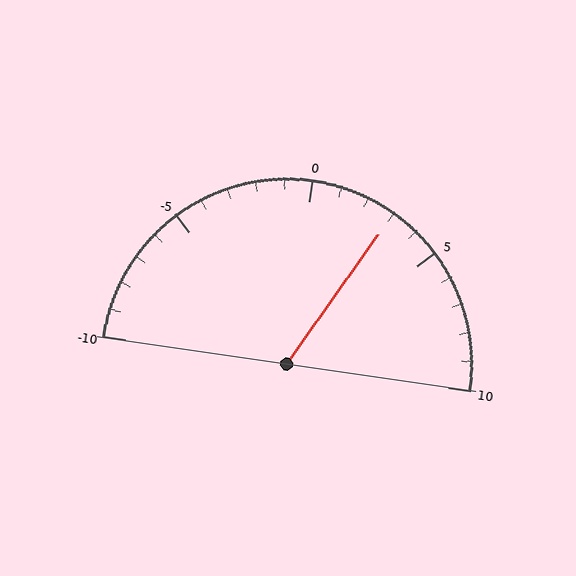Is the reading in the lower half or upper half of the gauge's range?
The reading is in the upper half of the range (-10 to 10).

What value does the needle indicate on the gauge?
The needle indicates approximately 3.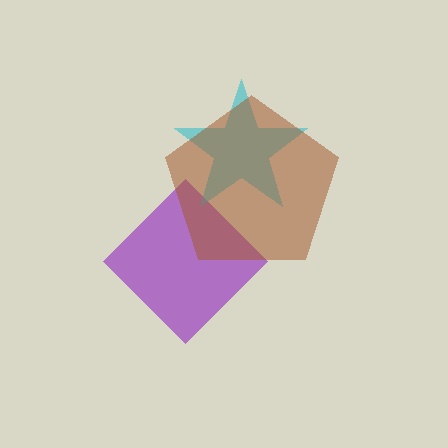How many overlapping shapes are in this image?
There are 3 overlapping shapes in the image.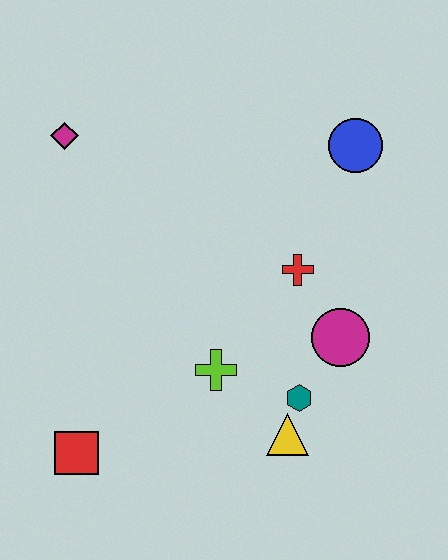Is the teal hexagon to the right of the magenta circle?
No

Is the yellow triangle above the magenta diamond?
No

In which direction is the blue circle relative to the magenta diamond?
The blue circle is to the right of the magenta diamond.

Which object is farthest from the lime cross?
The magenta diamond is farthest from the lime cross.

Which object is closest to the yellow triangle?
The teal hexagon is closest to the yellow triangle.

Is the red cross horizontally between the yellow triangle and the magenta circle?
Yes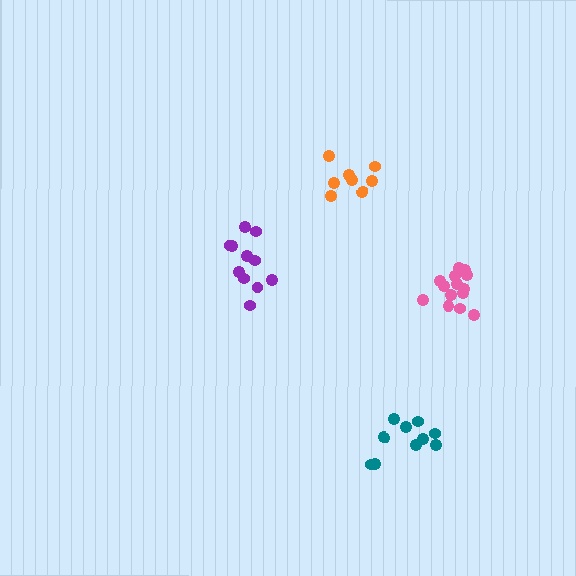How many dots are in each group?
Group 1: 8 dots, Group 2: 11 dots, Group 3: 14 dots, Group 4: 10 dots (43 total).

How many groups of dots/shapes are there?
There are 4 groups.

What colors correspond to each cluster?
The clusters are colored: orange, purple, pink, teal.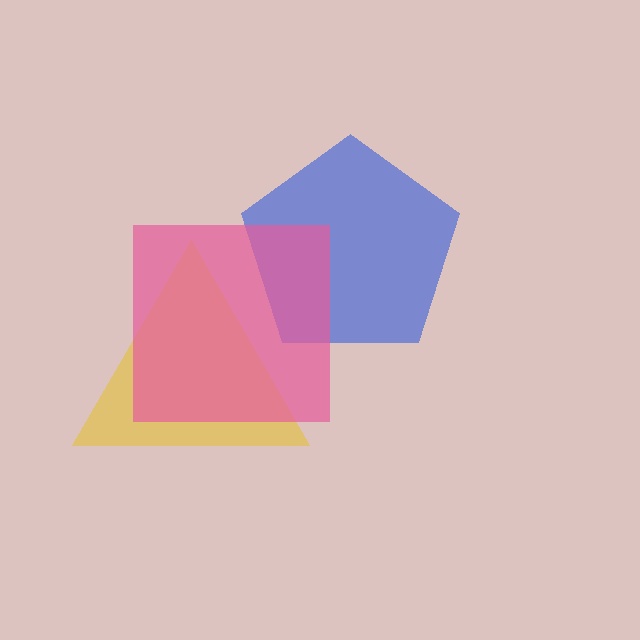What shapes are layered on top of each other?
The layered shapes are: a blue pentagon, a yellow triangle, a pink square.